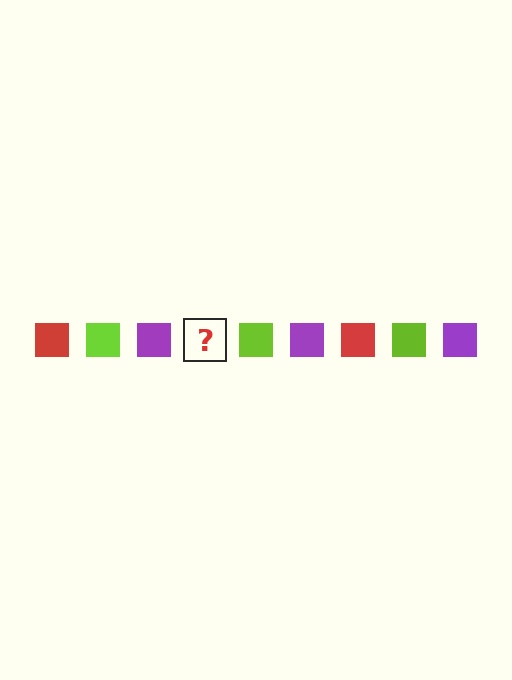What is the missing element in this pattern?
The missing element is a red square.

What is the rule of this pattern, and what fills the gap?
The rule is that the pattern cycles through red, lime, purple squares. The gap should be filled with a red square.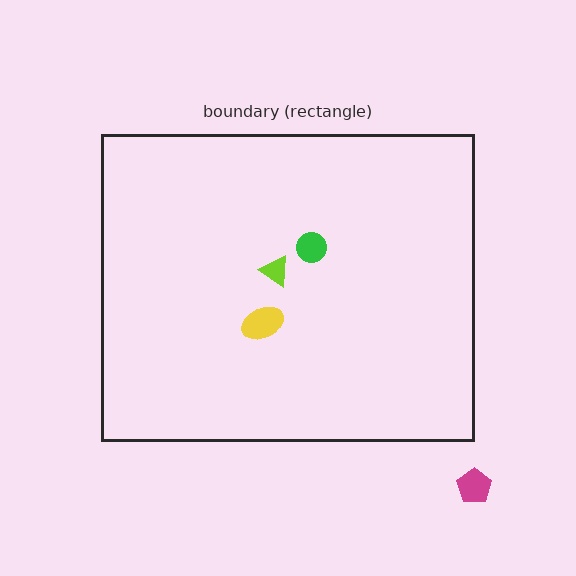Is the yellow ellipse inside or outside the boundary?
Inside.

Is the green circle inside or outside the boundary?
Inside.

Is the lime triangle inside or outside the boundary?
Inside.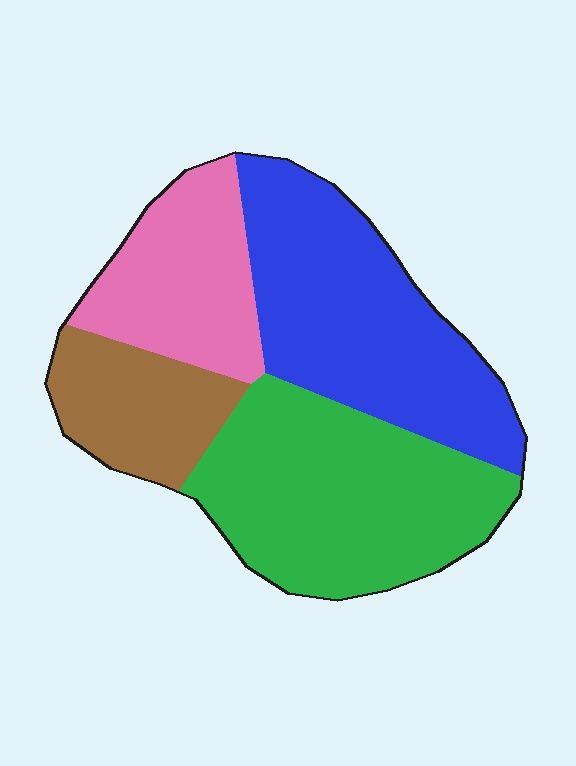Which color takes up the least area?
Brown, at roughly 15%.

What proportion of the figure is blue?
Blue takes up about one third (1/3) of the figure.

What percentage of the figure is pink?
Pink takes up less than a quarter of the figure.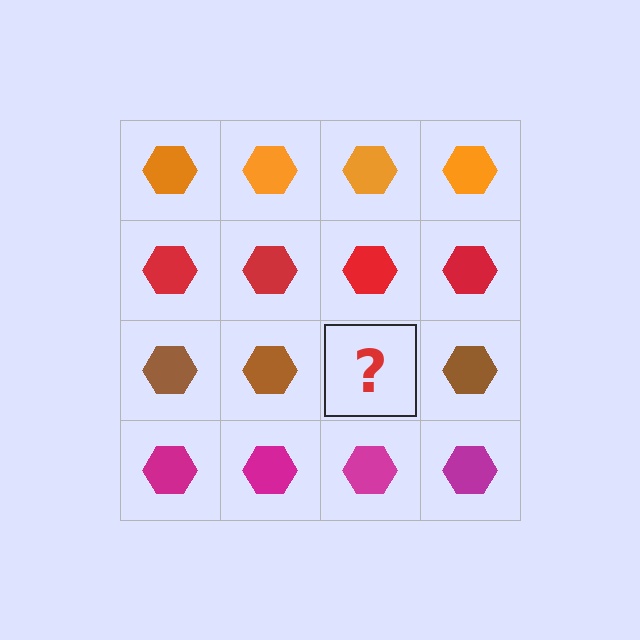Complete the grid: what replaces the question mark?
The question mark should be replaced with a brown hexagon.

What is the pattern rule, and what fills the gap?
The rule is that each row has a consistent color. The gap should be filled with a brown hexagon.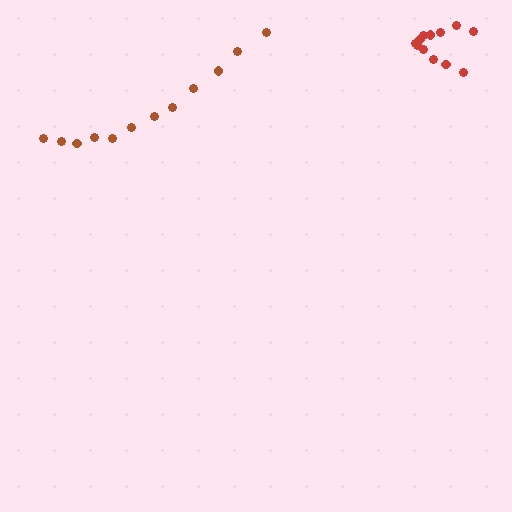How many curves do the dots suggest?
There are 2 distinct paths.